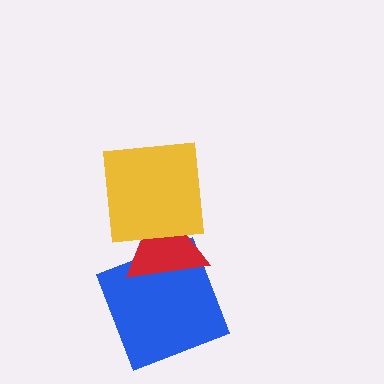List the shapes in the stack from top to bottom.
From top to bottom: the yellow square, the red triangle, the blue square.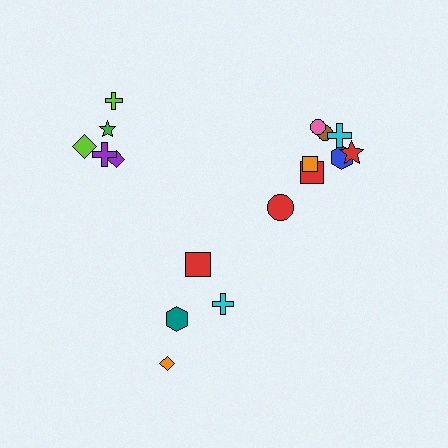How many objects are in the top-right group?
There are 8 objects.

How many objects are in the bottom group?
There are 4 objects.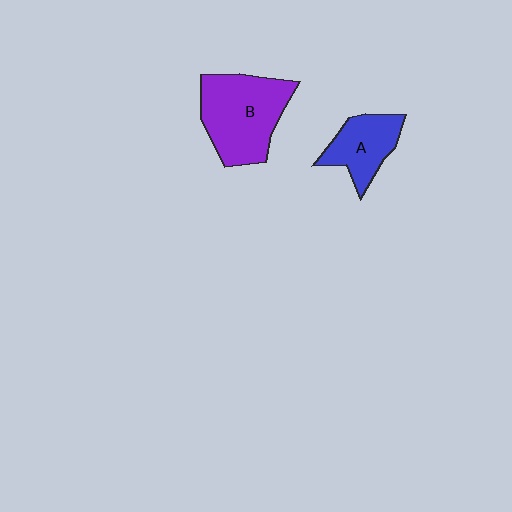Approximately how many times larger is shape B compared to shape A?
Approximately 1.7 times.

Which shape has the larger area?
Shape B (purple).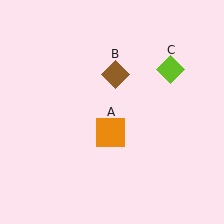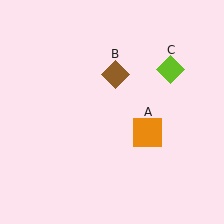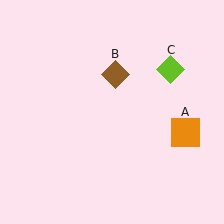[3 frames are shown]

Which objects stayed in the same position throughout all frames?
Brown diamond (object B) and lime diamond (object C) remained stationary.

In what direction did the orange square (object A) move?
The orange square (object A) moved right.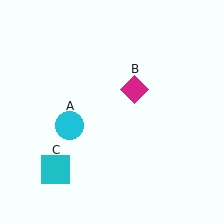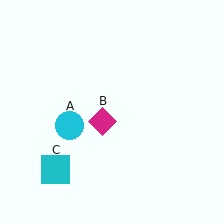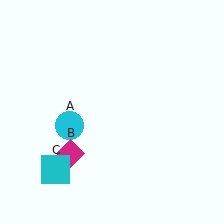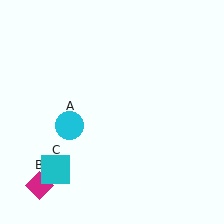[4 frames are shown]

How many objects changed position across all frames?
1 object changed position: magenta diamond (object B).